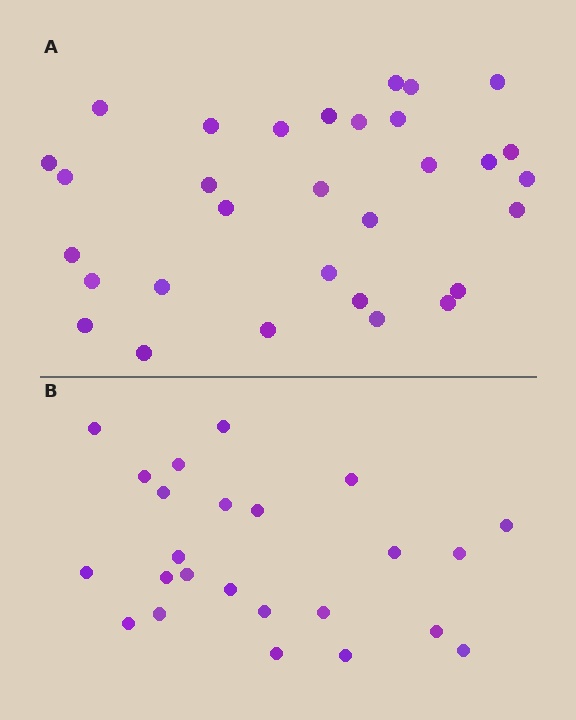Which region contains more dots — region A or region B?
Region A (the top region) has more dots.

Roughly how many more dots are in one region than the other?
Region A has roughly 8 or so more dots than region B.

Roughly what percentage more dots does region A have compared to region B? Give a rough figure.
About 30% more.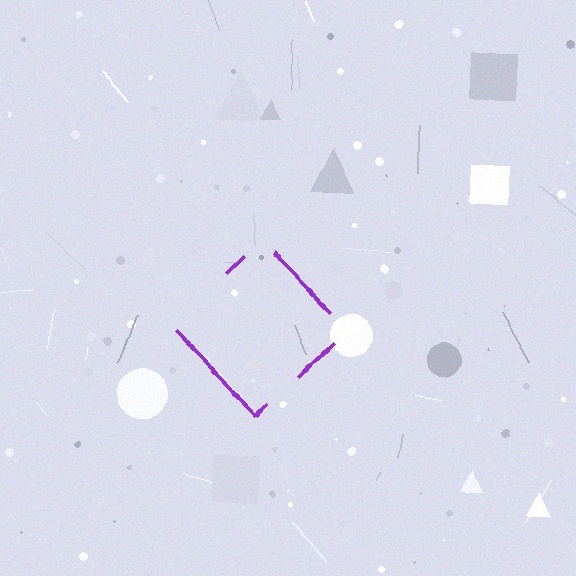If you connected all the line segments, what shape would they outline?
They would outline a diamond.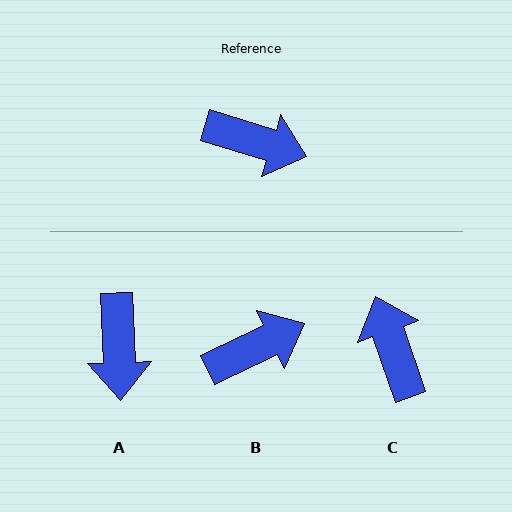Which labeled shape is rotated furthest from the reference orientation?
C, about 126 degrees away.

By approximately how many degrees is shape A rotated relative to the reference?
Approximately 70 degrees clockwise.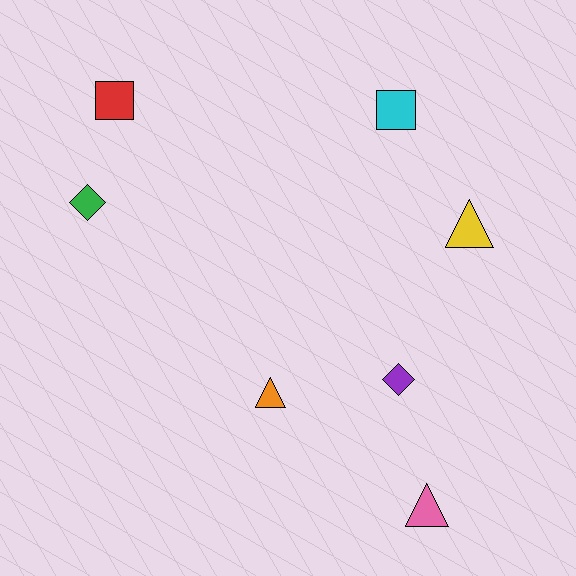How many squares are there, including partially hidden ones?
There are 2 squares.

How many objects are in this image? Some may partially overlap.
There are 7 objects.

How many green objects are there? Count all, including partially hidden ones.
There is 1 green object.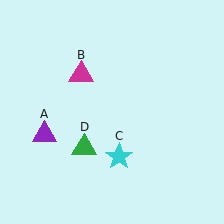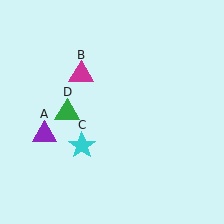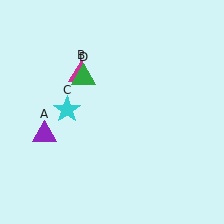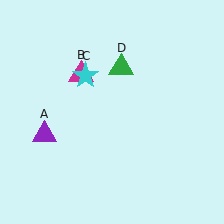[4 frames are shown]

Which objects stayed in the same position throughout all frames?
Purple triangle (object A) and magenta triangle (object B) remained stationary.